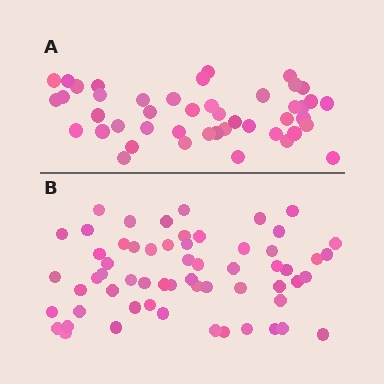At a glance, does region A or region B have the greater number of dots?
Region B (the bottom region) has more dots.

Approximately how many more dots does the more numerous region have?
Region B has approximately 15 more dots than region A.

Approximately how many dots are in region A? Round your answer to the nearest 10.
About 40 dots. (The exact count is 45, which rounds to 40.)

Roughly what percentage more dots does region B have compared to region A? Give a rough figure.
About 35% more.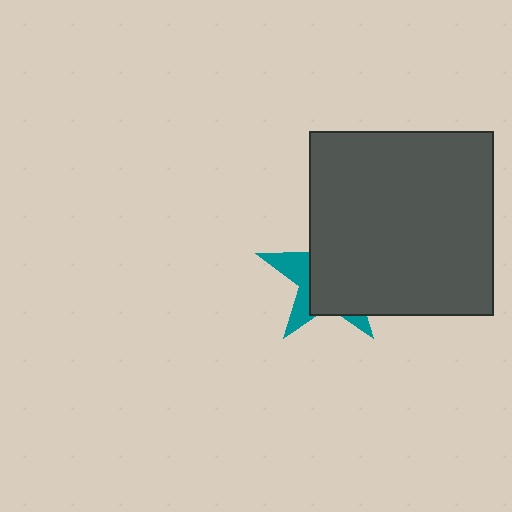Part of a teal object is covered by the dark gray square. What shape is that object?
It is a star.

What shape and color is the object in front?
The object in front is a dark gray square.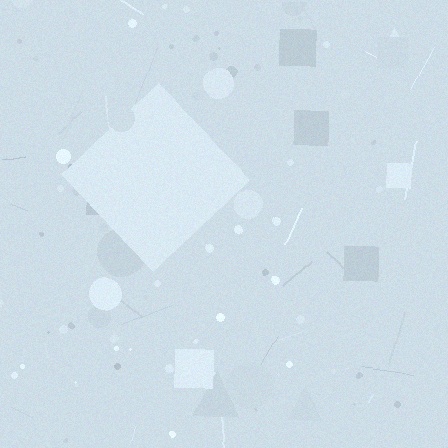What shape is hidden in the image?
A diamond is hidden in the image.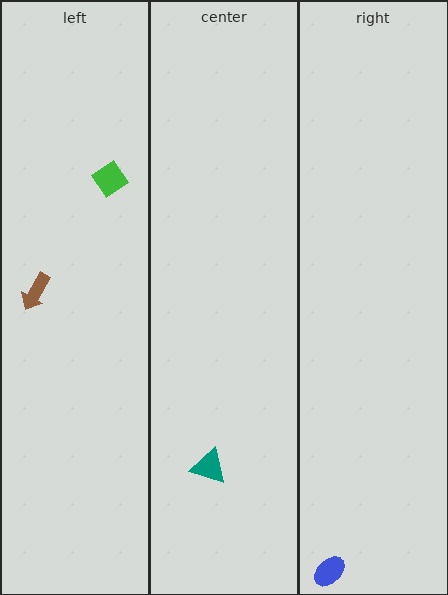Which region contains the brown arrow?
The left region.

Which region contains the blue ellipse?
The right region.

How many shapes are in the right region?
1.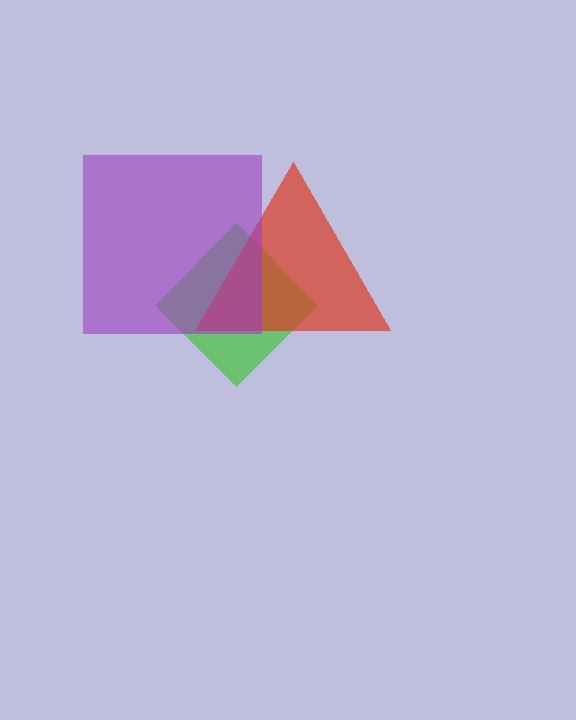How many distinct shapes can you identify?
There are 3 distinct shapes: a green diamond, a red triangle, a purple square.